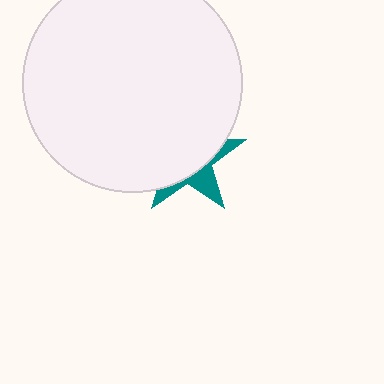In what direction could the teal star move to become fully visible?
The teal star could move down. That would shift it out from behind the white circle entirely.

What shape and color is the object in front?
The object in front is a white circle.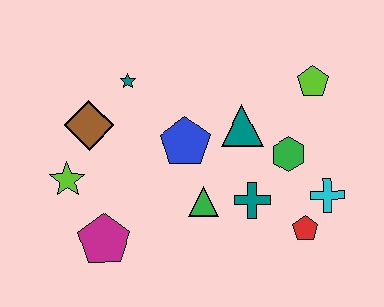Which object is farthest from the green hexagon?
The lime star is farthest from the green hexagon.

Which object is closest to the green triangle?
The teal cross is closest to the green triangle.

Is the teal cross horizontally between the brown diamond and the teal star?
No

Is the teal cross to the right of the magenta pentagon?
Yes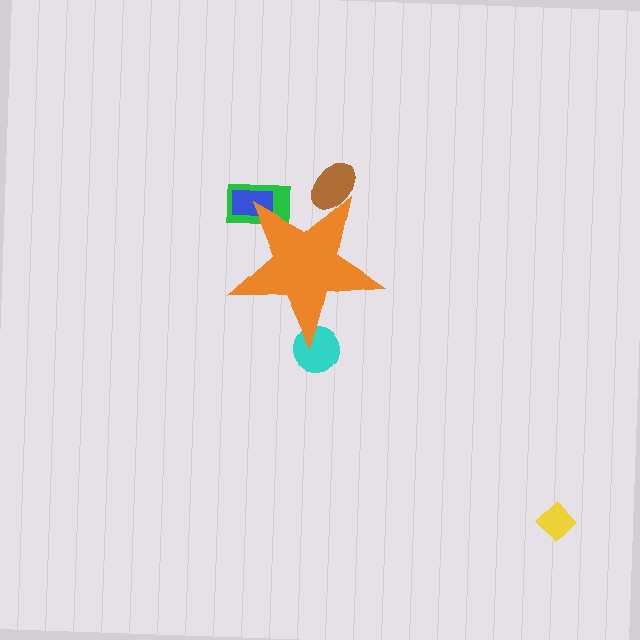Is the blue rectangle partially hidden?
Yes, the blue rectangle is partially hidden behind the orange star.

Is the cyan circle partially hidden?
Yes, the cyan circle is partially hidden behind the orange star.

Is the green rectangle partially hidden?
Yes, the green rectangle is partially hidden behind the orange star.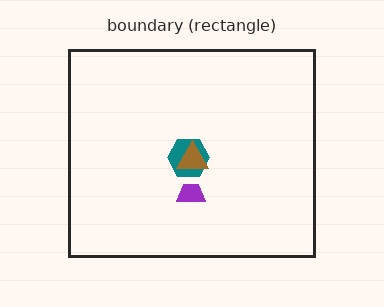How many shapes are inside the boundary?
3 inside, 0 outside.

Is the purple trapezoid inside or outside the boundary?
Inside.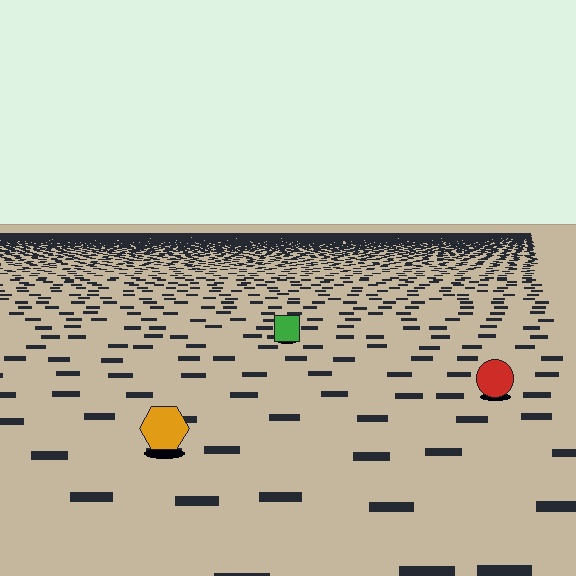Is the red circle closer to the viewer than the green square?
Yes. The red circle is closer — you can tell from the texture gradient: the ground texture is coarser near it.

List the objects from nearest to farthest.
From nearest to farthest: the orange hexagon, the red circle, the green square.